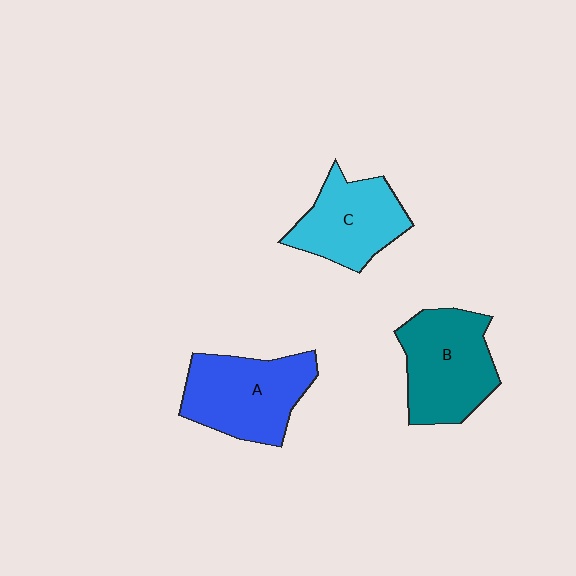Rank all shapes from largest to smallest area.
From largest to smallest: A (blue), B (teal), C (cyan).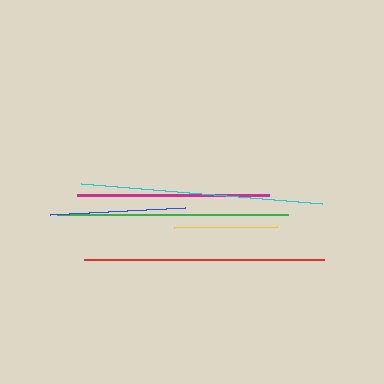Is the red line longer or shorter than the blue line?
The red line is longer than the blue line.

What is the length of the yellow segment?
The yellow segment is approximately 104 pixels long.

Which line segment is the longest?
The cyan line is the longest at approximately 241 pixels.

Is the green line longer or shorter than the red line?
The red line is longer than the green line.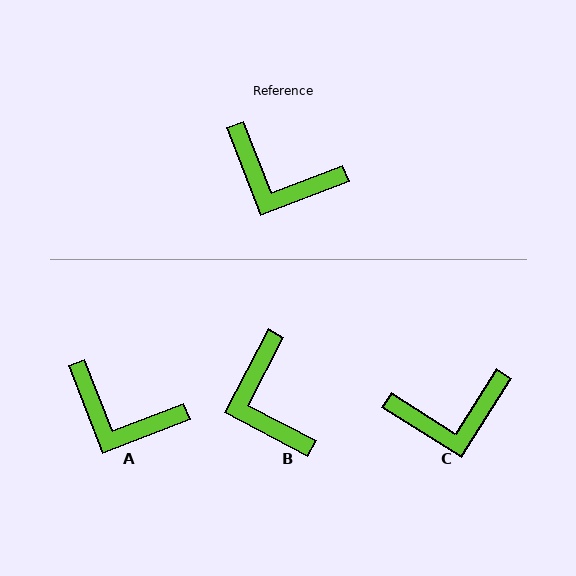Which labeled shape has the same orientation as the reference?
A.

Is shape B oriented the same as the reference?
No, it is off by about 49 degrees.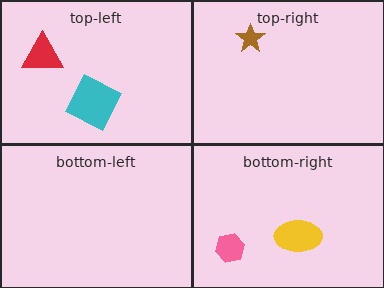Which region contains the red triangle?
The top-left region.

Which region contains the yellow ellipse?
The bottom-right region.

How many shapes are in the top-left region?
2.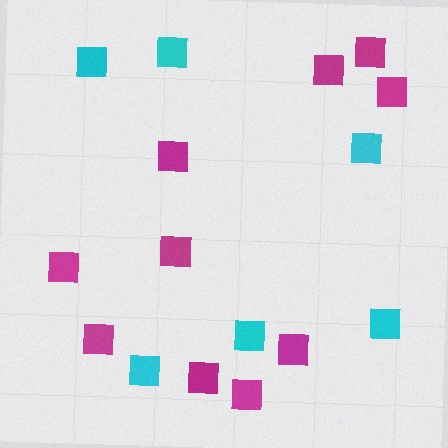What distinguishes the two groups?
There are 2 groups: one group of magenta squares (10) and one group of cyan squares (6).